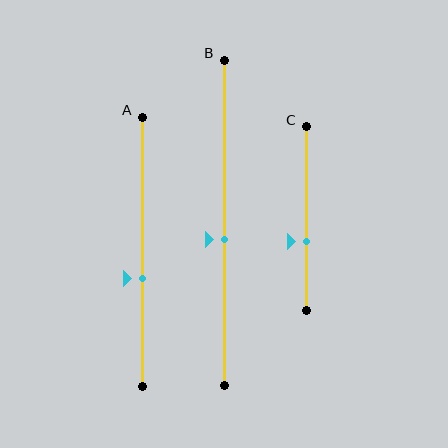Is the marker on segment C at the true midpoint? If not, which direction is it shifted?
No, the marker on segment C is shifted downward by about 13% of the segment length.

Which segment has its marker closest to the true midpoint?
Segment B has its marker closest to the true midpoint.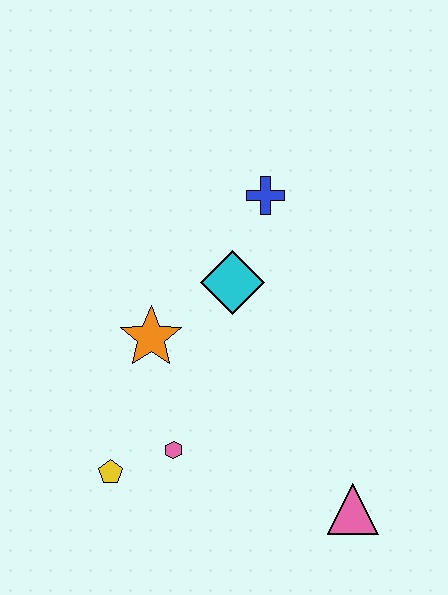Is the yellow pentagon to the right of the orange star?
No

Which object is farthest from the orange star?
The pink triangle is farthest from the orange star.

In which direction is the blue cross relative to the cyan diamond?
The blue cross is above the cyan diamond.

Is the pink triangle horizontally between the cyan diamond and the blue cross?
No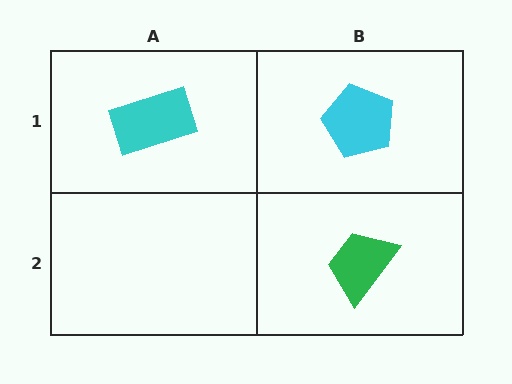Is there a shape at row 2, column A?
No, that cell is empty.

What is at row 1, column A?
A cyan rectangle.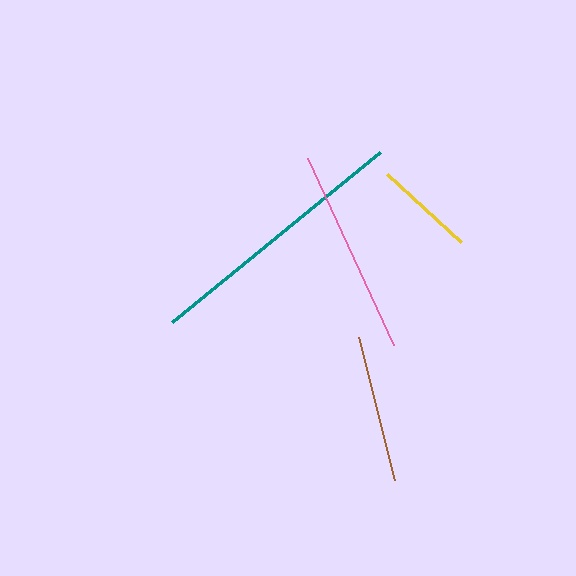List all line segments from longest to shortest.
From longest to shortest: teal, pink, brown, yellow.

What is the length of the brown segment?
The brown segment is approximately 148 pixels long.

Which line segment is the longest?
The teal line is the longest at approximately 268 pixels.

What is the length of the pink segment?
The pink segment is approximately 206 pixels long.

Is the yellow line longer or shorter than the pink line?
The pink line is longer than the yellow line.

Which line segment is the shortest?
The yellow line is the shortest at approximately 100 pixels.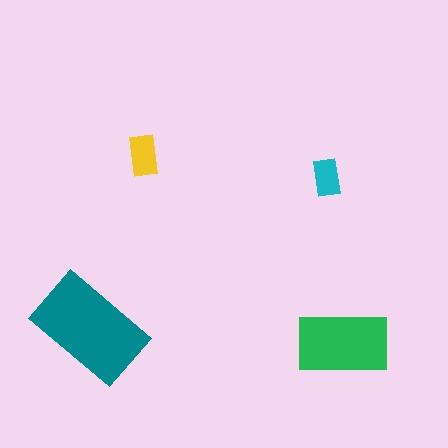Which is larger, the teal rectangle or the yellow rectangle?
The teal one.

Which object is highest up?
The yellow rectangle is topmost.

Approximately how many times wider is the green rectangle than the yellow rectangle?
About 2 times wider.